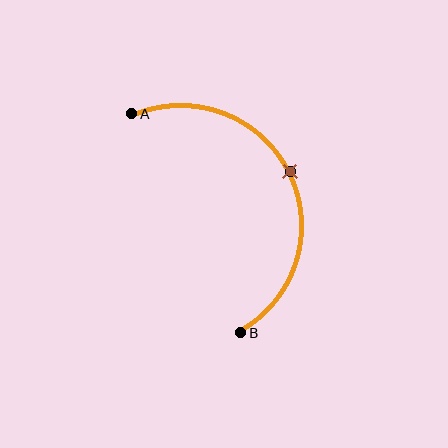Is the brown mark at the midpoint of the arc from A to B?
Yes. The brown mark lies on the arc at equal arc-length from both A and B — it is the arc midpoint.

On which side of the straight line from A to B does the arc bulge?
The arc bulges to the right of the straight line connecting A and B.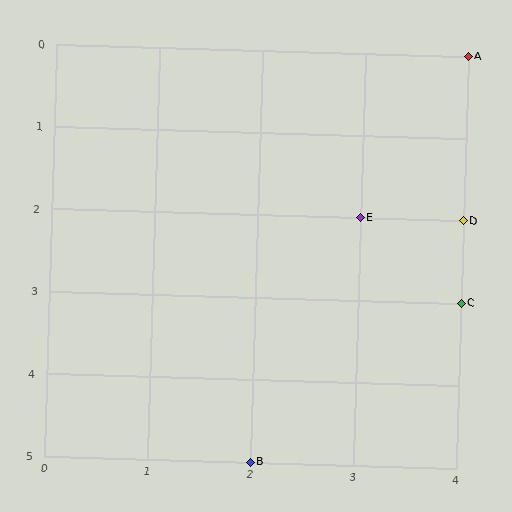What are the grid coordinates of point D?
Point D is at grid coordinates (4, 2).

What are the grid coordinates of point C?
Point C is at grid coordinates (4, 3).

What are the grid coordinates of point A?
Point A is at grid coordinates (4, 0).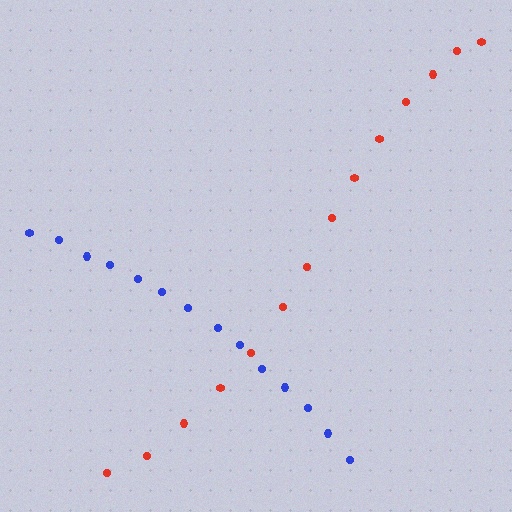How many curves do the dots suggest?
There are 2 distinct paths.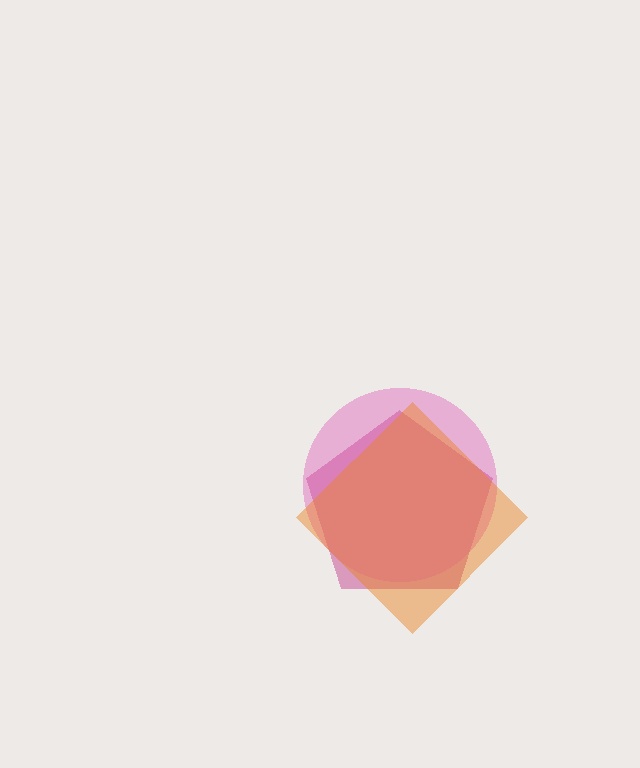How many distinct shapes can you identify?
There are 3 distinct shapes: a magenta pentagon, a pink circle, an orange diamond.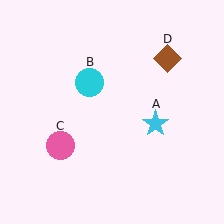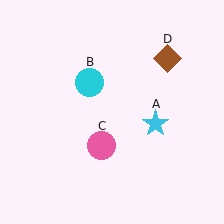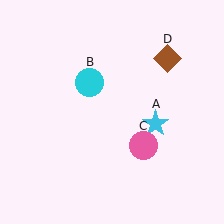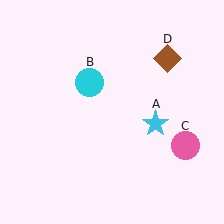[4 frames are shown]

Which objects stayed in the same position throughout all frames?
Cyan star (object A) and cyan circle (object B) and brown diamond (object D) remained stationary.